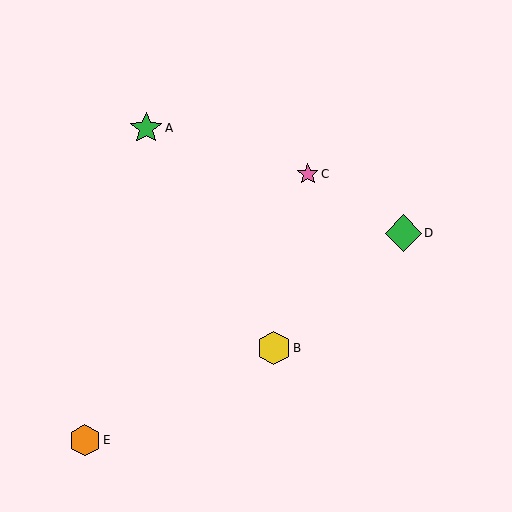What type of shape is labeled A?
Shape A is a green star.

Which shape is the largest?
The green diamond (labeled D) is the largest.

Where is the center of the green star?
The center of the green star is at (146, 128).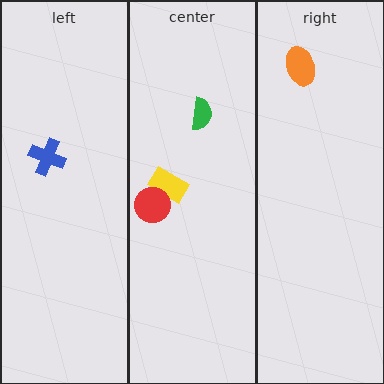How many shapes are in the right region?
1.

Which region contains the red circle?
The center region.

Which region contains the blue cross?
The left region.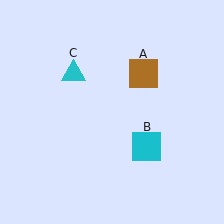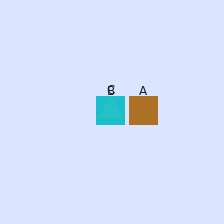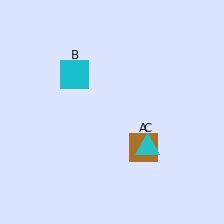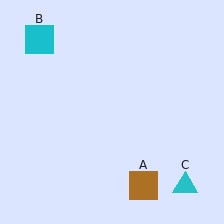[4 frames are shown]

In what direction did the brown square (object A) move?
The brown square (object A) moved down.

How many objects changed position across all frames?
3 objects changed position: brown square (object A), cyan square (object B), cyan triangle (object C).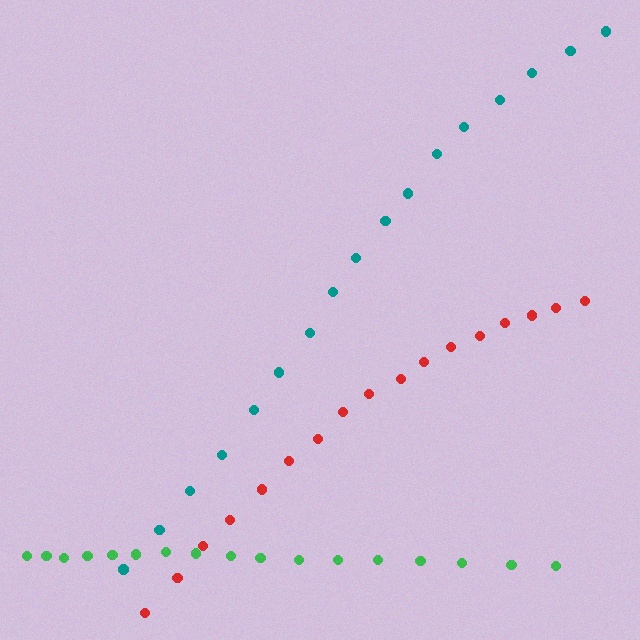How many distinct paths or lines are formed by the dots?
There are 3 distinct paths.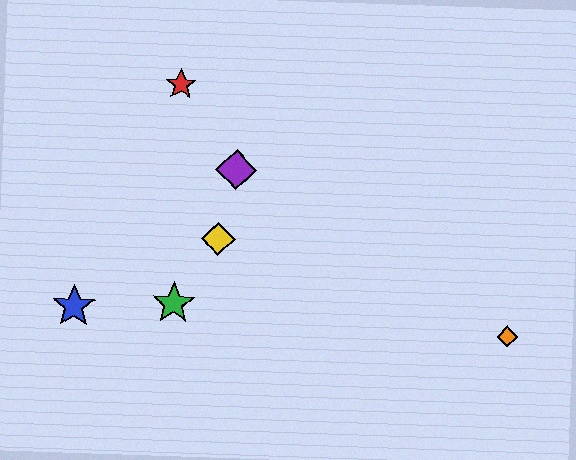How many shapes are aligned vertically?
2 shapes (the red star, the green star) are aligned vertically.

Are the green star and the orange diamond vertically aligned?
No, the green star is at x≈173 and the orange diamond is at x≈507.